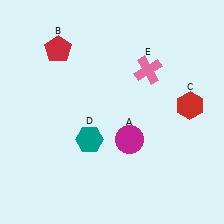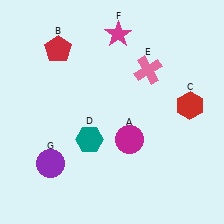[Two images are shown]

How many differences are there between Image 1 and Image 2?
There are 2 differences between the two images.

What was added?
A magenta star (F), a purple circle (G) were added in Image 2.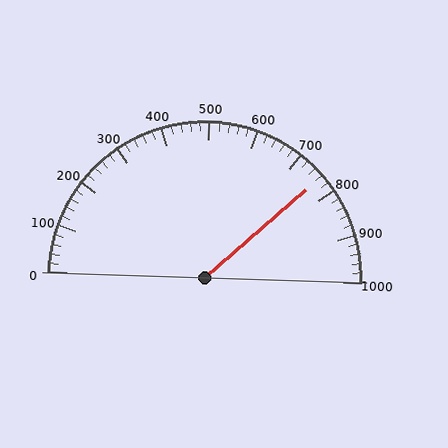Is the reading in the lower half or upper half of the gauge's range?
The reading is in the upper half of the range (0 to 1000).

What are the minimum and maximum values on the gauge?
The gauge ranges from 0 to 1000.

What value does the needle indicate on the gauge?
The needle indicates approximately 760.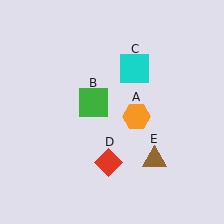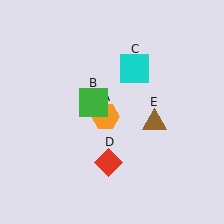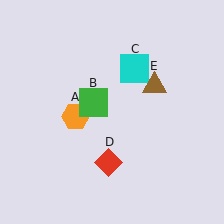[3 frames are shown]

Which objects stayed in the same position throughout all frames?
Green square (object B) and cyan square (object C) and red diamond (object D) remained stationary.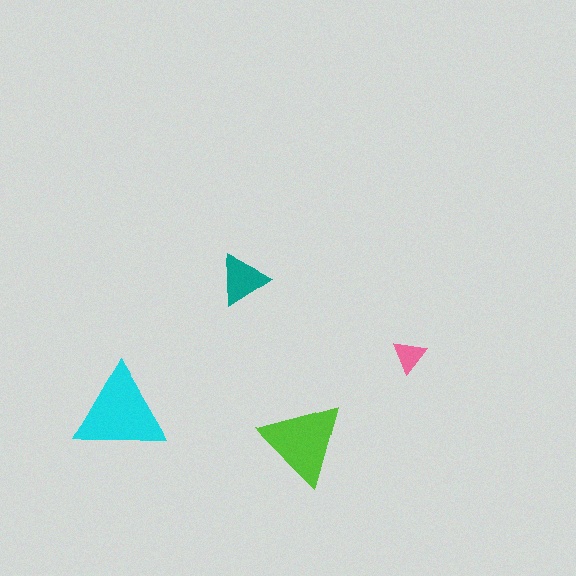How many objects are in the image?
There are 4 objects in the image.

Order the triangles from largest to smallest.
the cyan one, the lime one, the teal one, the pink one.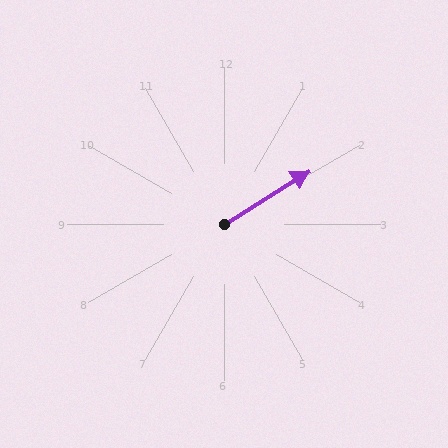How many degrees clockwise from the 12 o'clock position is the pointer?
Approximately 58 degrees.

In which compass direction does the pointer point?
Northeast.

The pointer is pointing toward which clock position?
Roughly 2 o'clock.